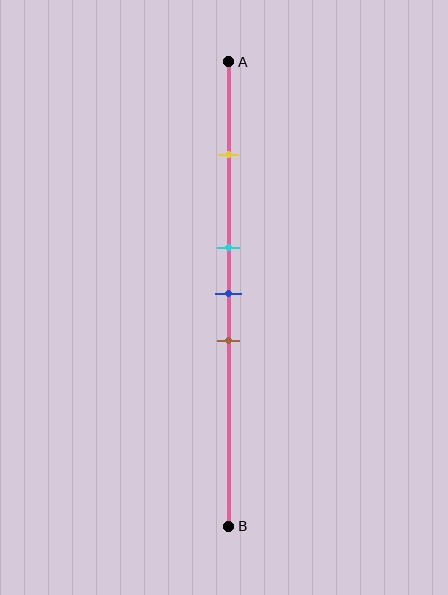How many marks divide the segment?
There are 4 marks dividing the segment.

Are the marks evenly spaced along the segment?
No, the marks are not evenly spaced.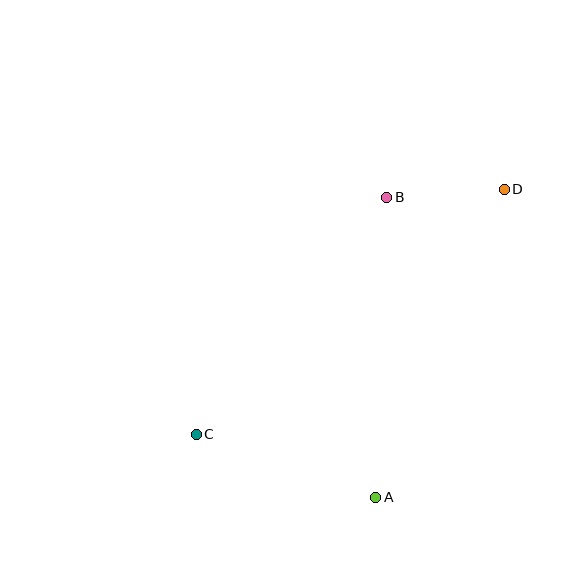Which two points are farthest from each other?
Points C and D are farthest from each other.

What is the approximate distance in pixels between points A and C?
The distance between A and C is approximately 191 pixels.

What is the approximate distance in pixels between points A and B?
The distance between A and B is approximately 300 pixels.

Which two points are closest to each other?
Points B and D are closest to each other.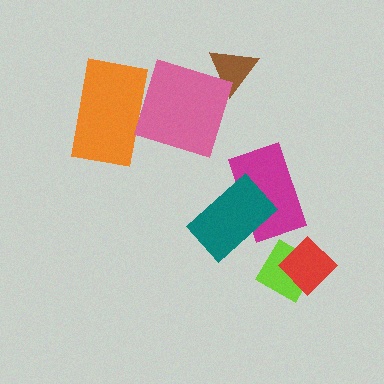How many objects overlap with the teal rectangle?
1 object overlaps with the teal rectangle.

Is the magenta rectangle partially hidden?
Yes, it is partially covered by another shape.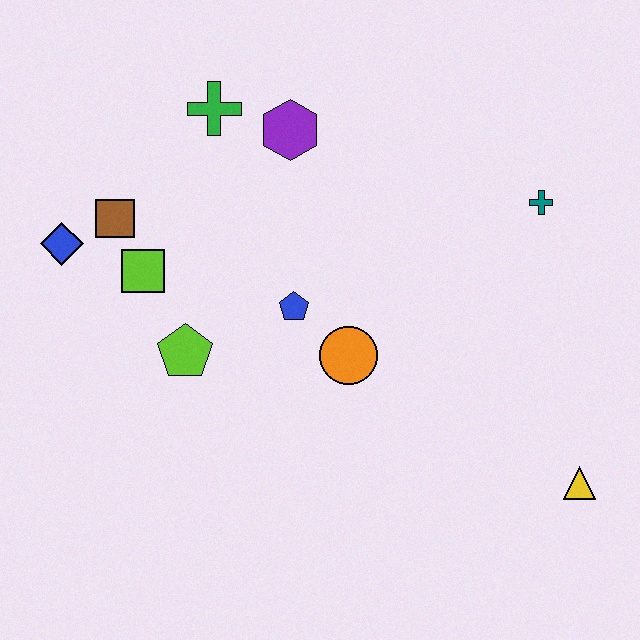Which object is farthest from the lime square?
The yellow triangle is farthest from the lime square.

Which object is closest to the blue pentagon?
The orange circle is closest to the blue pentagon.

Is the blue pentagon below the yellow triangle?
No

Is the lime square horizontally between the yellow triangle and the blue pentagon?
No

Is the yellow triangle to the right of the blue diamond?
Yes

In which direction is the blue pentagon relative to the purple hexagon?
The blue pentagon is below the purple hexagon.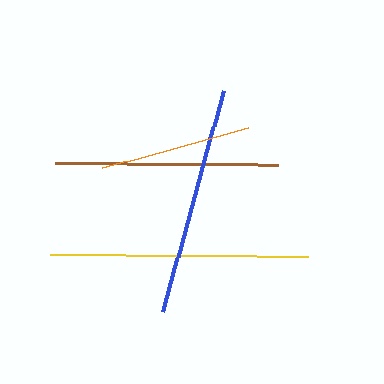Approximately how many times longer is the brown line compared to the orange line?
The brown line is approximately 1.5 times the length of the orange line.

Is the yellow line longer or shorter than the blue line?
The yellow line is longer than the blue line.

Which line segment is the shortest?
The orange line is the shortest at approximately 152 pixels.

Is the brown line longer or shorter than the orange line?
The brown line is longer than the orange line.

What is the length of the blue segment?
The blue segment is approximately 228 pixels long.